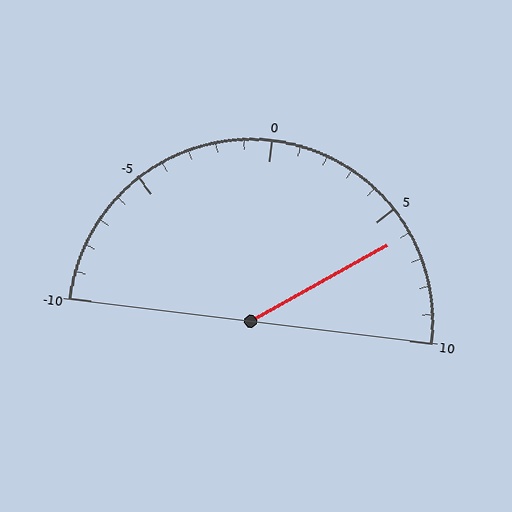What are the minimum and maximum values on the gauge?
The gauge ranges from -10 to 10.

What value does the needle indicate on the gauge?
The needle indicates approximately 6.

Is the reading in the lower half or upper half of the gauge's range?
The reading is in the upper half of the range (-10 to 10).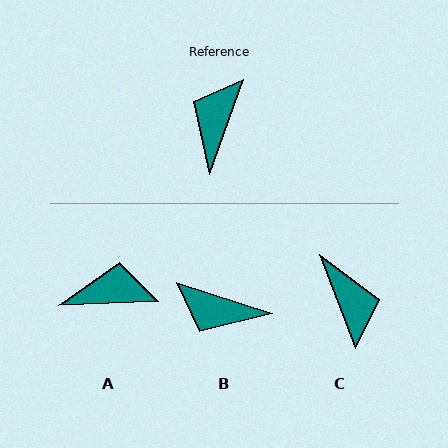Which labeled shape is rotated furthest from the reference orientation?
C, about 139 degrees away.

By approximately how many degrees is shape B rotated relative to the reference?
Approximately 92 degrees counter-clockwise.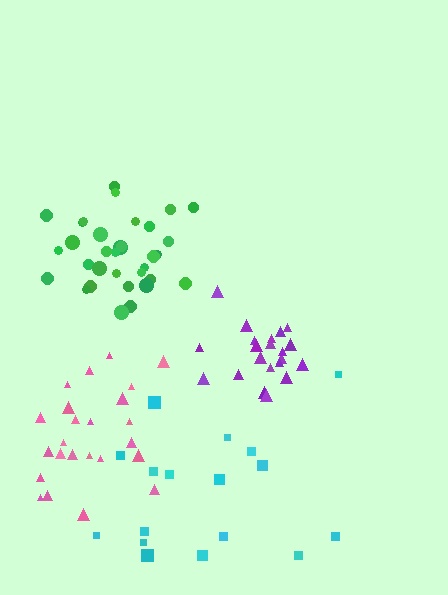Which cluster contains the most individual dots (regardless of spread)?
Green (33).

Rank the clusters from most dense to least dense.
purple, green, pink, cyan.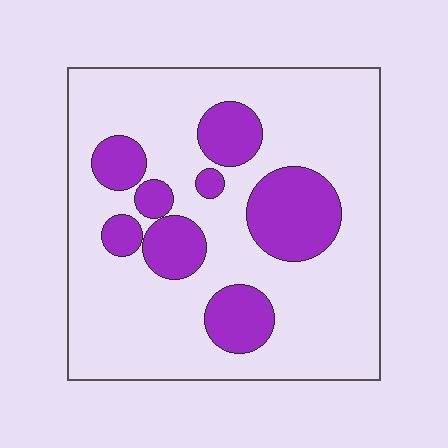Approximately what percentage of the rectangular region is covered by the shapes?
Approximately 25%.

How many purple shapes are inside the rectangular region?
8.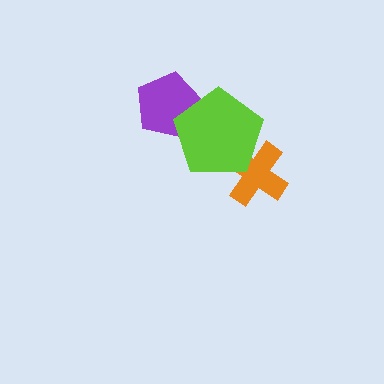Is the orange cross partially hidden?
Yes, it is partially covered by another shape.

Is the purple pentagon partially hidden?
Yes, it is partially covered by another shape.